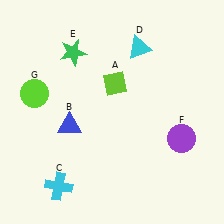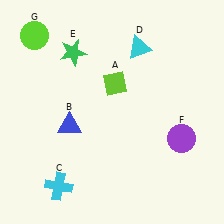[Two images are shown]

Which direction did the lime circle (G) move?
The lime circle (G) moved up.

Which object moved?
The lime circle (G) moved up.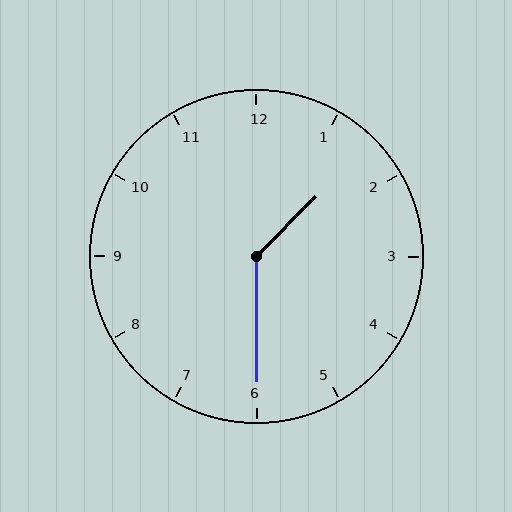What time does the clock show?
1:30.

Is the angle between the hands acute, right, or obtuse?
It is obtuse.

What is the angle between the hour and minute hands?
Approximately 135 degrees.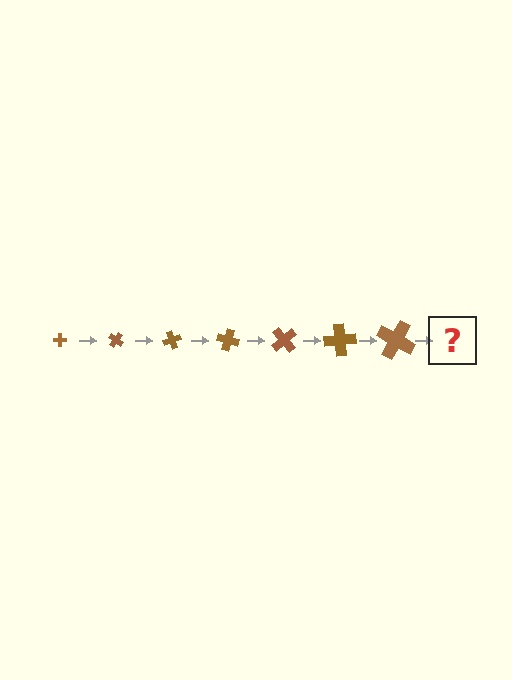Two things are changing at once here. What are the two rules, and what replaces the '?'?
The two rules are that the cross grows larger each step and it rotates 35 degrees each step. The '?' should be a cross, larger than the previous one and rotated 245 degrees from the start.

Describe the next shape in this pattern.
It should be a cross, larger than the previous one and rotated 245 degrees from the start.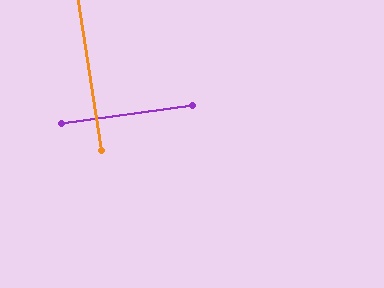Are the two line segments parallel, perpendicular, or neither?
Perpendicular — they meet at approximately 89°.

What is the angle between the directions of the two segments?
Approximately 89 degrees.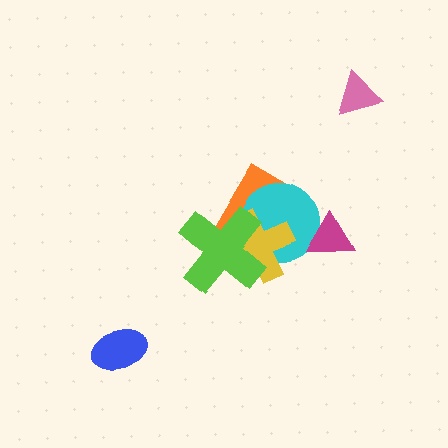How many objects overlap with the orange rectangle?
3 objects overlap with the orange rectangle.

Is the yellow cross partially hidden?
Yes, it is partially covered by another shape.